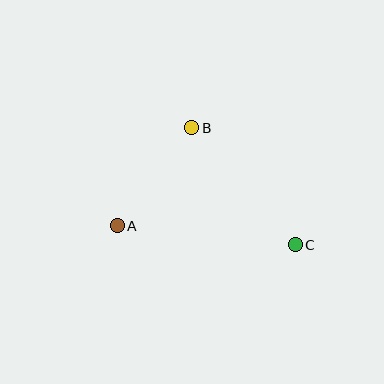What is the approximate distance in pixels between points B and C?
The distance between B and C is approximately 156 pixels.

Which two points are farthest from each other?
Points A and C are farthest from each other.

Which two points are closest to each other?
Points A and B are closest to each other.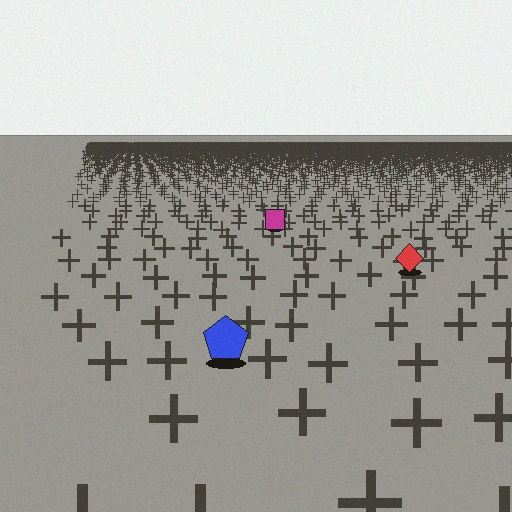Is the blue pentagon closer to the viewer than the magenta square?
Yes. The blue pentagon is closer — you can tell from the texture gradient: the ground texture is coarser near it.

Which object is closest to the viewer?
The blue pentagon is closest. The texture marks near it are larger and more spread out.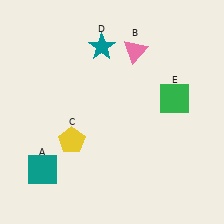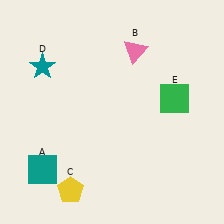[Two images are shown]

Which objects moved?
The objects that moved are: the yellow pentagon (C), the teal star (D).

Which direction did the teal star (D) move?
The teal star (D) moved left.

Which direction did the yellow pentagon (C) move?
The yellow pentagon (C) moved down.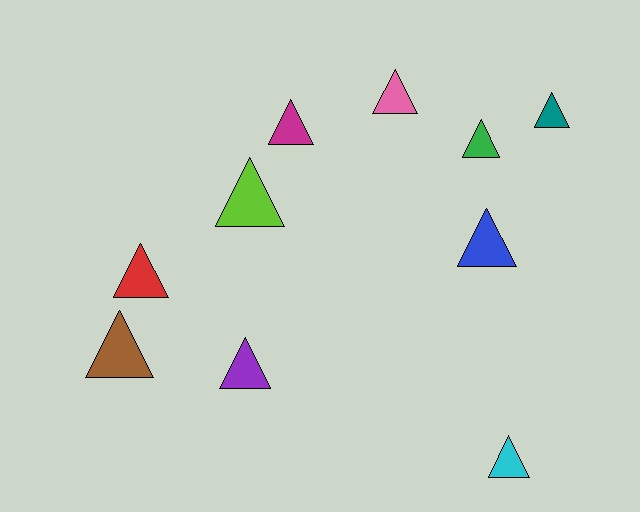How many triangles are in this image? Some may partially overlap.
There are 10 triangles.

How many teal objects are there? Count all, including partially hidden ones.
There is 1 teal object.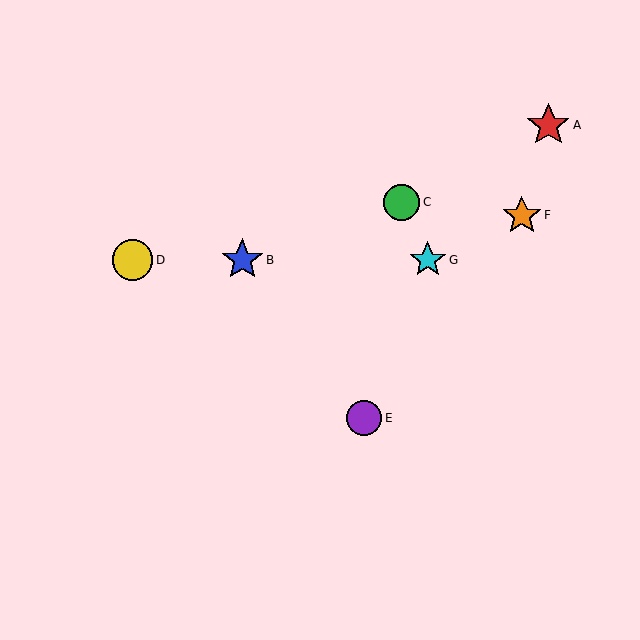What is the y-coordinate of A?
Object A is at y≈125.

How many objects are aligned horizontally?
3 objects (B, D, G) are aligned horizontally.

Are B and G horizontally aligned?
Yes, both are at y≈260.